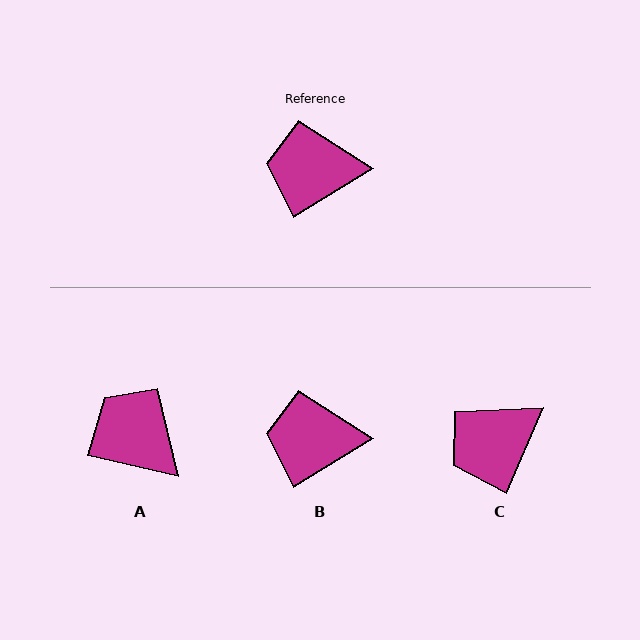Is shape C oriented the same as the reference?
No, it is off by about 36 degrees.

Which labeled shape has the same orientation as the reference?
B.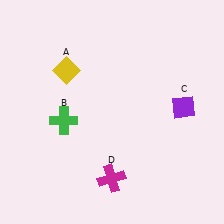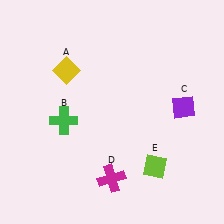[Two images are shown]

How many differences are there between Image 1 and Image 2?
There is 1 difference between the two images.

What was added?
A lime diamond (E) was added in Image 2.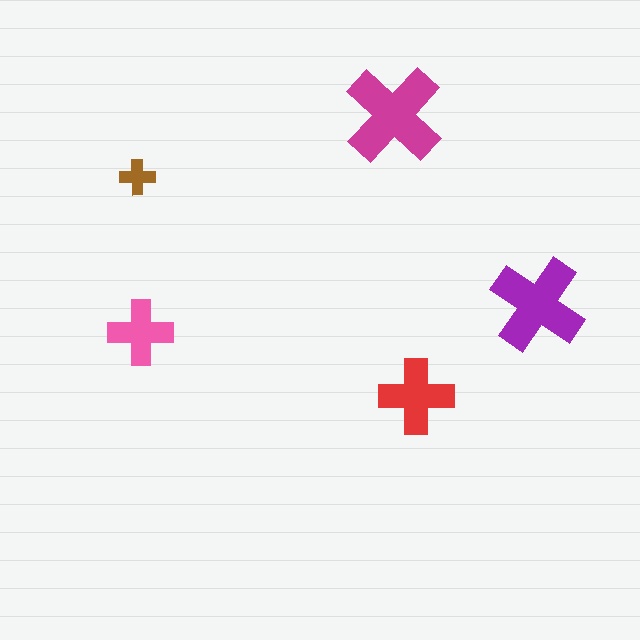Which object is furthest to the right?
The purple cross is rightmost.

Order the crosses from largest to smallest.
the magenta one, the purple one, the red one, the pink one, the brown one.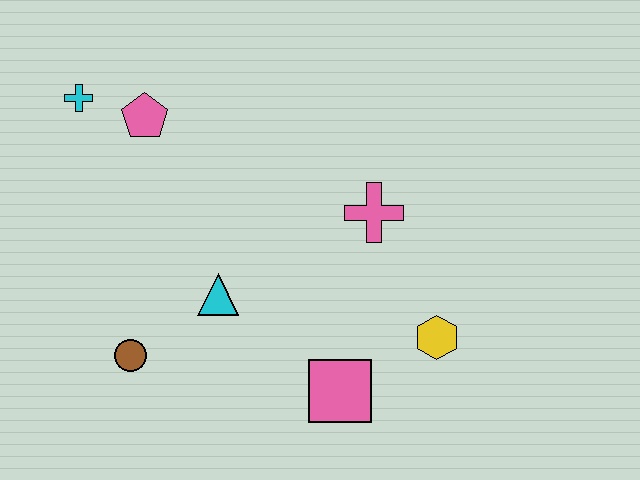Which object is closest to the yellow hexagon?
The pink square is closest to the yellow hexagon.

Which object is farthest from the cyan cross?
The yellow hexagon is farthest from the cyan cross.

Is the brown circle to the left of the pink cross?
Yes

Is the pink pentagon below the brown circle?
No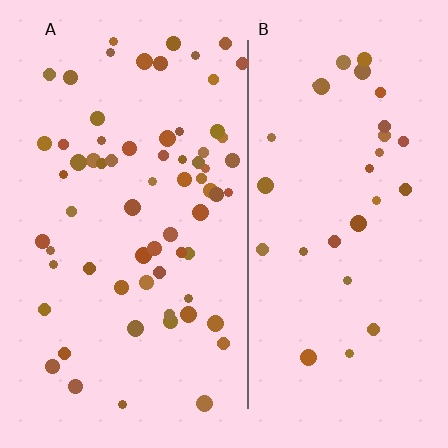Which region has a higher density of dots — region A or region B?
A (the left).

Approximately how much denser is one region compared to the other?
Approximately 2.2× — region A over region B.